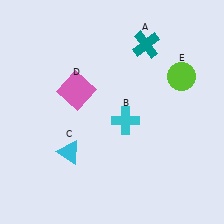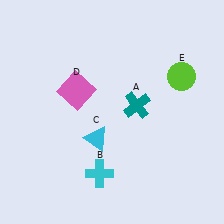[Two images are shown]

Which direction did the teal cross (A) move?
The teal cross (A) moved down.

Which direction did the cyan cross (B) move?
The cyan cross (B) moved down.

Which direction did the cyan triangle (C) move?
The cyan triangle (C) moved right.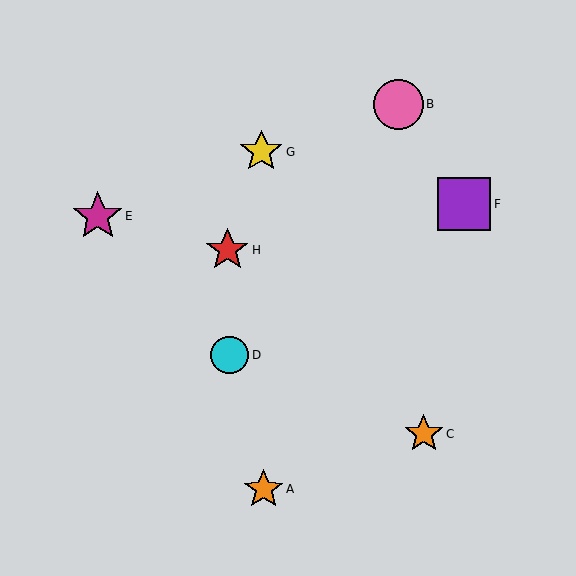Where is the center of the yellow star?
The center of the yellow star is at (261, 152).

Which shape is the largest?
The purple square (labeled F) is the largest.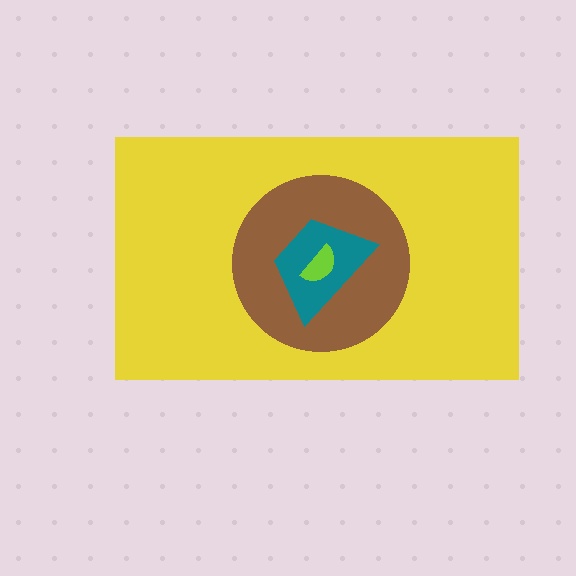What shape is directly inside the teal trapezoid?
The lime semicircle.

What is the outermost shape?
The yellow rectangle.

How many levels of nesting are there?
4.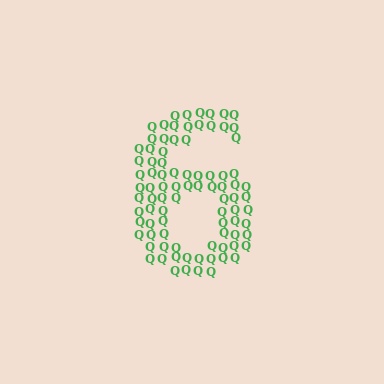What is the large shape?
The large shape is the digit 6.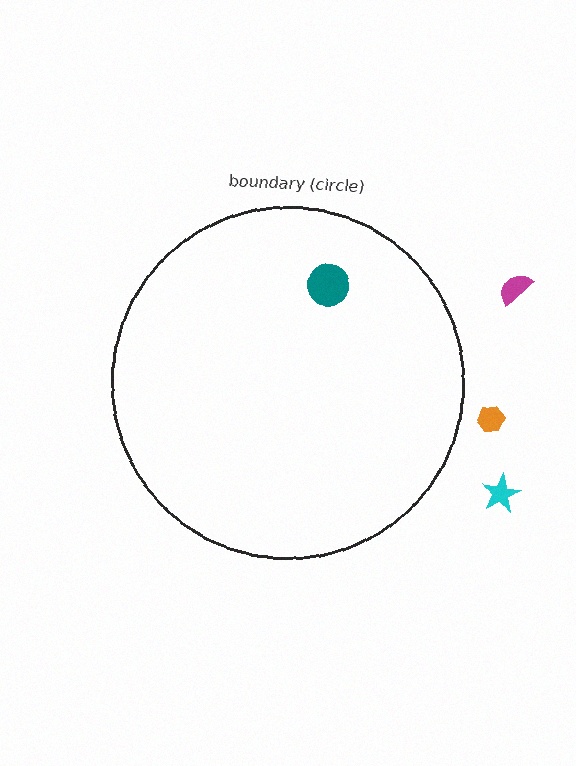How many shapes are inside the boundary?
1 inside, 3 outside.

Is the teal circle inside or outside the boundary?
Inside.